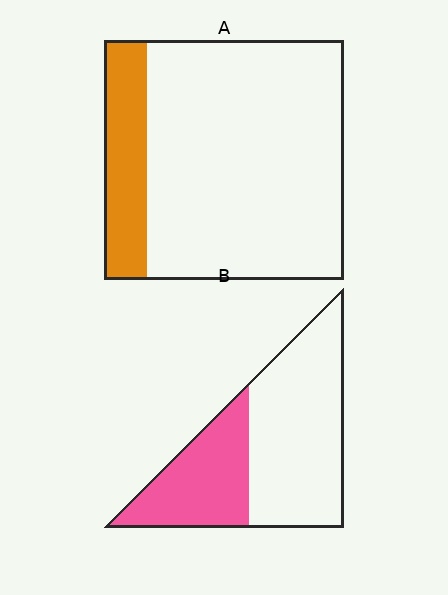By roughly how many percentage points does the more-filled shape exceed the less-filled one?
By roughly 20 percentage points (B over A).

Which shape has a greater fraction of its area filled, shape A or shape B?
Shape B.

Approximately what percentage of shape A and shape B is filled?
A is approximately 20% and B is approximately 35%.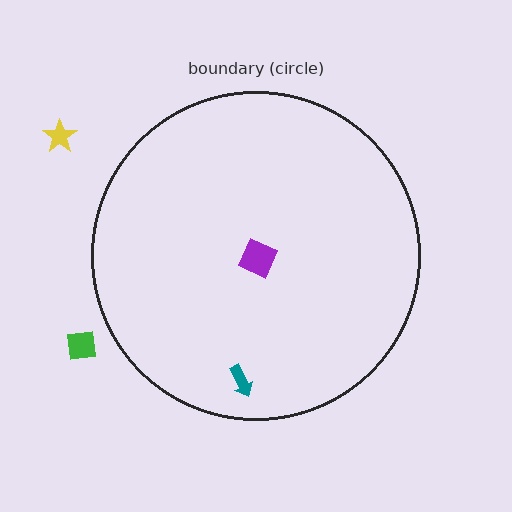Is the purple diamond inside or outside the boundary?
Inside.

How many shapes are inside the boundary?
2 inside, 2 outside.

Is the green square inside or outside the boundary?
Outside.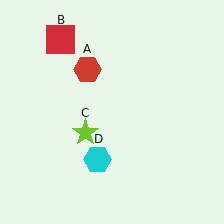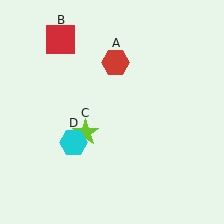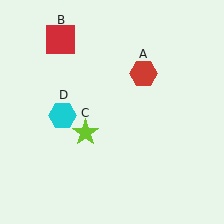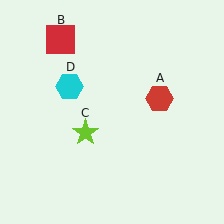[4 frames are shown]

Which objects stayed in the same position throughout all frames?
Red square (object B) and lime star (object C) remained stationary.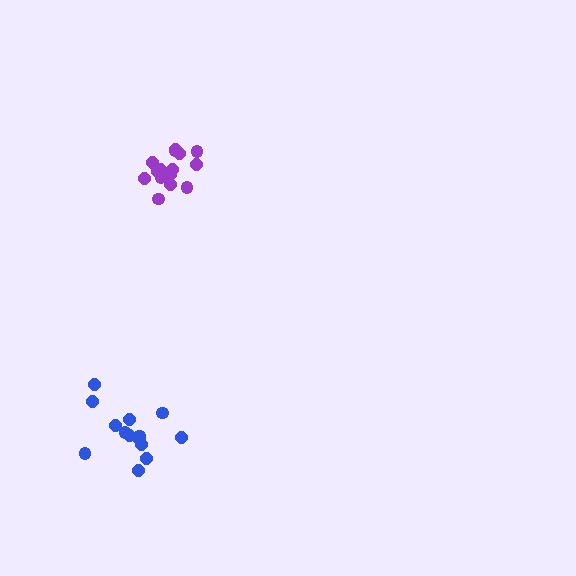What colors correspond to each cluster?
The clusters are colored: purple, blue.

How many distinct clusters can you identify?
There are 2 distinct clusters.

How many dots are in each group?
Group 1: 16 dots, Group 2: 15 dots (31 total).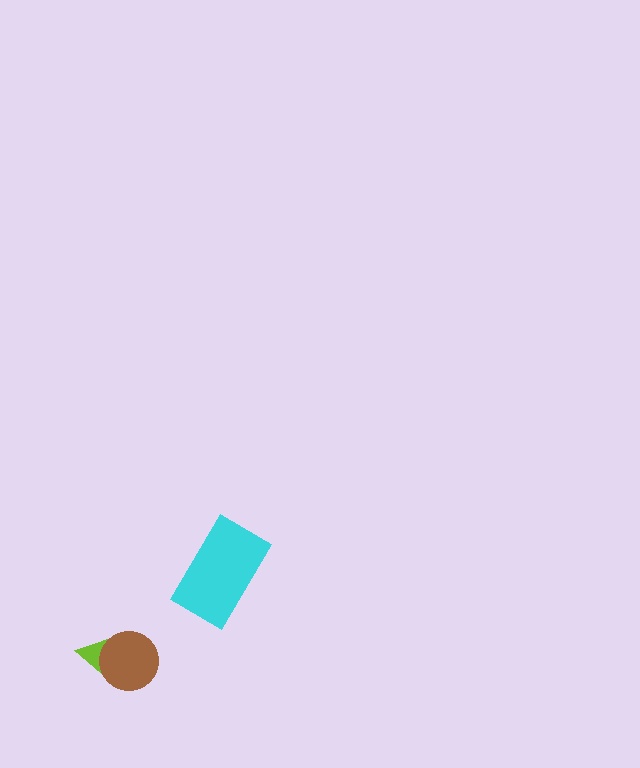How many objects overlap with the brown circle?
1 object overlaps with the brown circle.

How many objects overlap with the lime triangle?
1 object overlaps with the lime triangle.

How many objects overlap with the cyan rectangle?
0 objects overlap with the cyan rectangle.